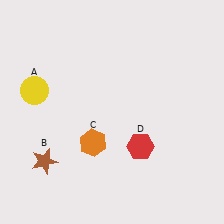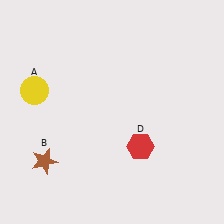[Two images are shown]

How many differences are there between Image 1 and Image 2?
There is 1 difference between the two images.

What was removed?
The orange hexagon (C) was removed in Image 2.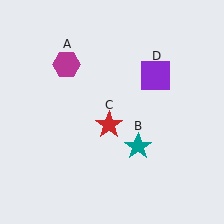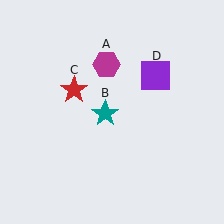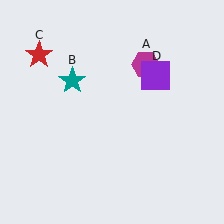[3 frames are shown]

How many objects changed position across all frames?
3 objects changed position: magenta hexagon (object A), teal star (object B), red star (object C).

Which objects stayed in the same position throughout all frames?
Purple square (object D) remained stationary.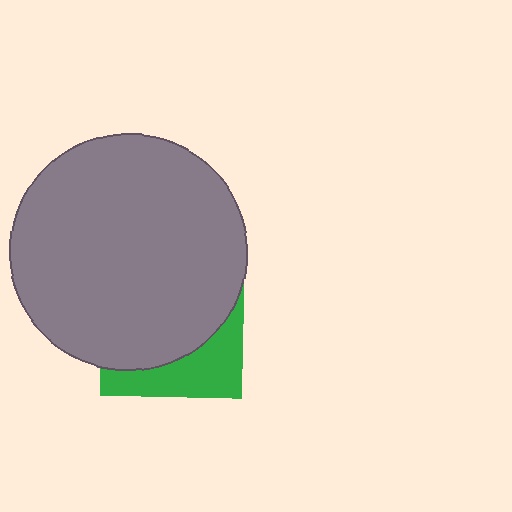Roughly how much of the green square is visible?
A small part of it is visible (roughly 32%).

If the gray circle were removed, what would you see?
You would see the complete green square.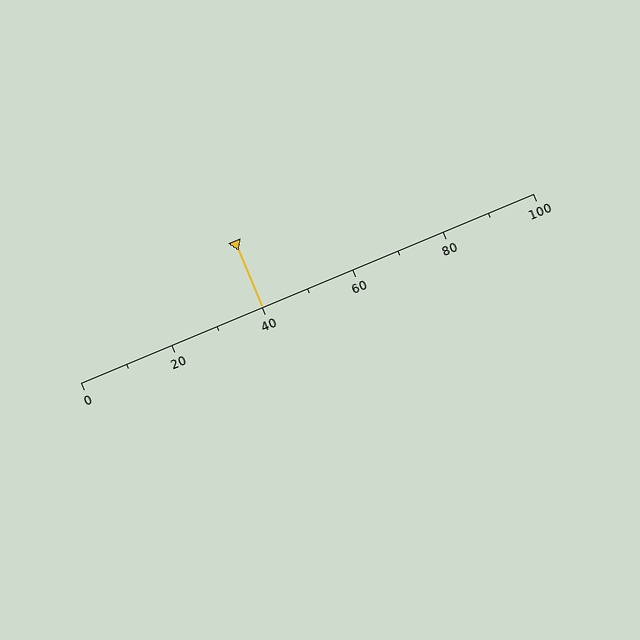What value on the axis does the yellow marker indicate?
The marker indicates approximately 40.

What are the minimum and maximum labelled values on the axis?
The axis runs from 0 to 100.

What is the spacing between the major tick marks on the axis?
The major ticks are spaced 20 apart.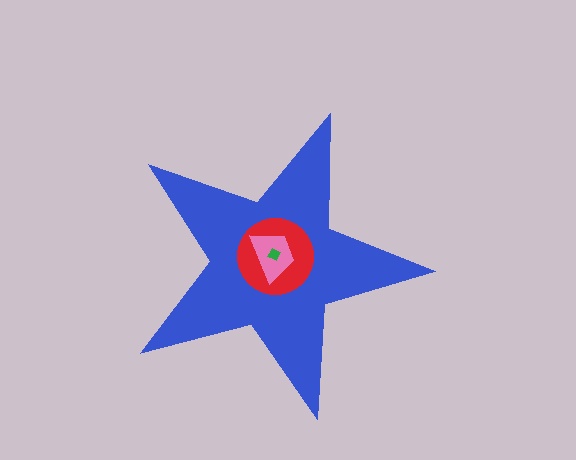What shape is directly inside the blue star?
The red circle.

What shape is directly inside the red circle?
The pink trapezoid.